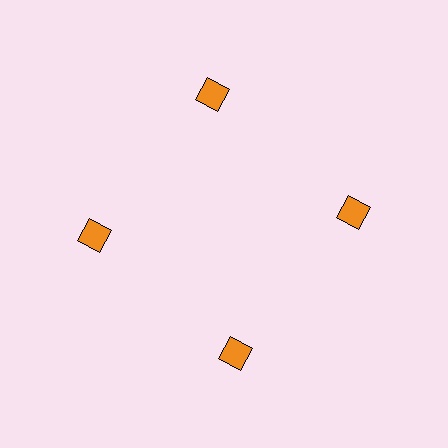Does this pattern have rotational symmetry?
Yes, this pattern has 4-fold rotational symmetry. It looks the same after rotating 90 degrees around the center.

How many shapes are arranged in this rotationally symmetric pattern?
There are 4 shapes, arranged in 4 groups of 1.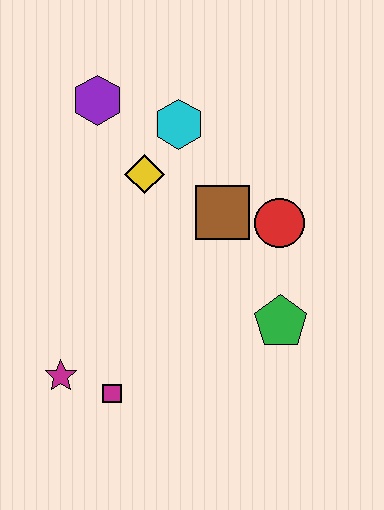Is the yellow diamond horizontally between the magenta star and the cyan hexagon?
Yes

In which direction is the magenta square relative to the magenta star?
The magenta square is to the right of the magenta star.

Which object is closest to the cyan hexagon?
The yellow diamond is closest to the cyan hexagon.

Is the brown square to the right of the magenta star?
Yes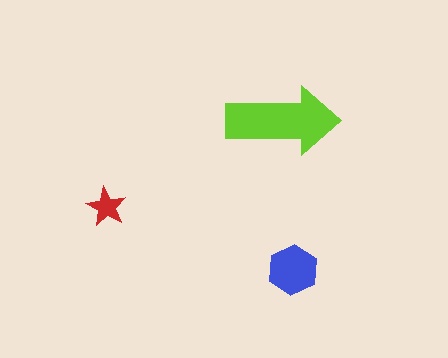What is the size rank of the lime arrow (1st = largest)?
1st.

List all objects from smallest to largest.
The red star, the blue hexagon, the lime arrow.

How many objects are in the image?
There are 3 objects in the image.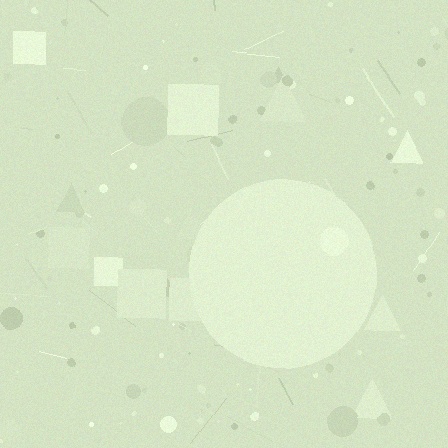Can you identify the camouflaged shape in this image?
The camouflaged shape is a circle.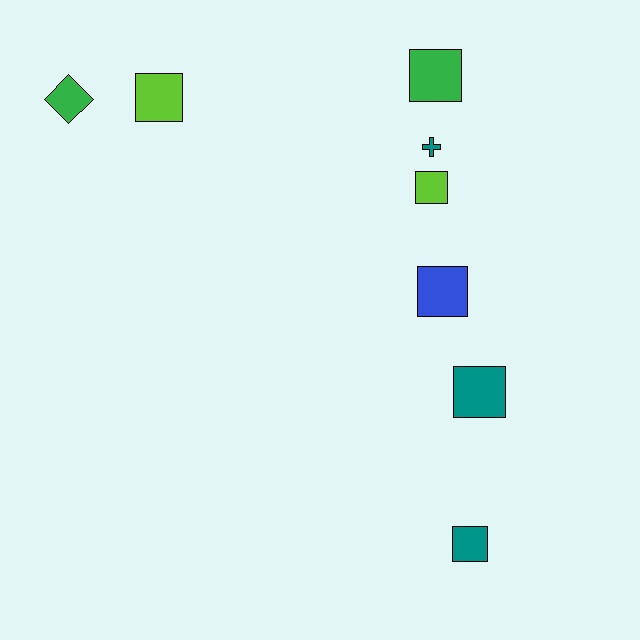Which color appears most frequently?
Teal, with 3 objects.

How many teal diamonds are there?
There are no teal diamonds.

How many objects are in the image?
There are 8 objects.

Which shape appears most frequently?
Square, with 6 objects.